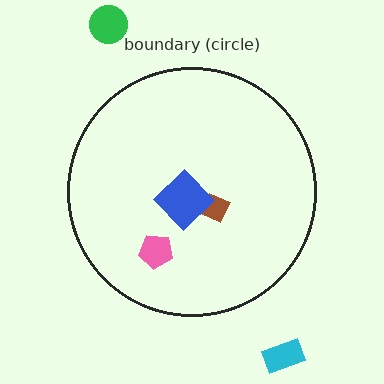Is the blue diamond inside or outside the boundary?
Inside.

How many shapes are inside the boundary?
3 inside, 2 outside.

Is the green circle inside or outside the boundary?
Outside.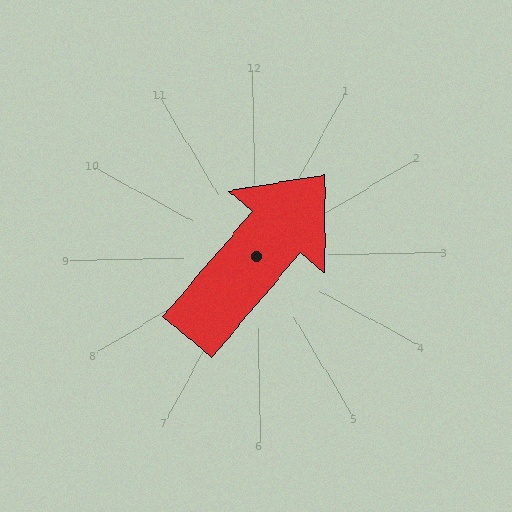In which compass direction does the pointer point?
Northeast.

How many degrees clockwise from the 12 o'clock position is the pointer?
Approximately 41 degrees.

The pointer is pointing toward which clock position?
Roughly 1 o'clock.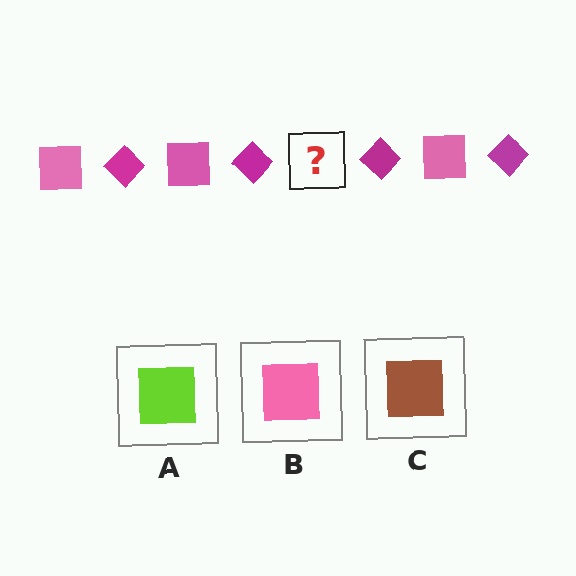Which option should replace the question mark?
Option B.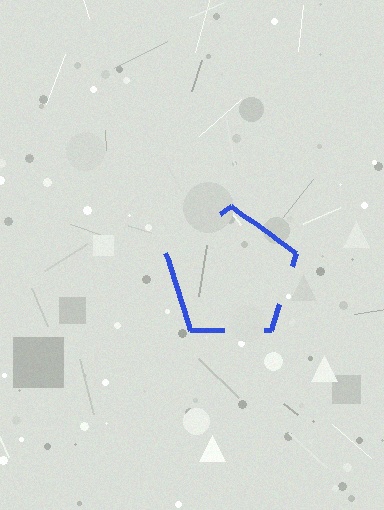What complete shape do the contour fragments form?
The contour fragments form a pentagon.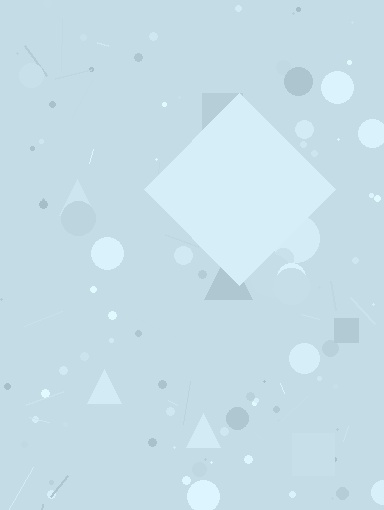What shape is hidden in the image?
A diamond is hidden in the image.